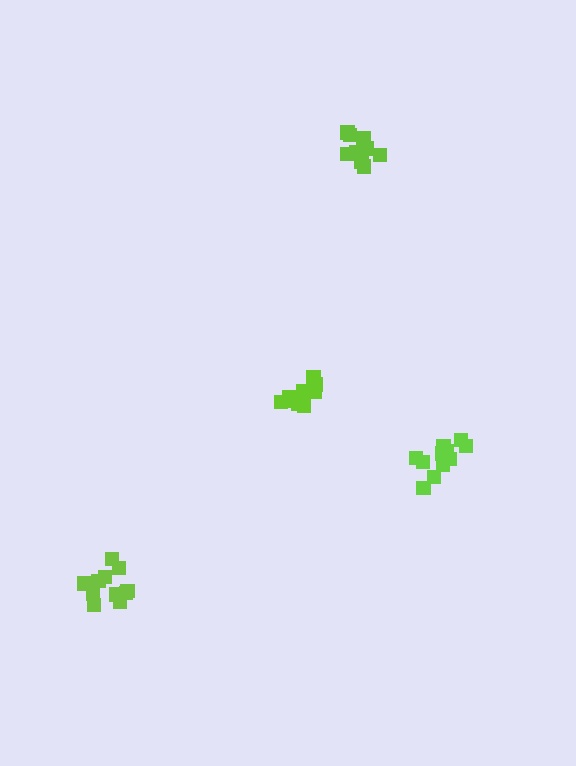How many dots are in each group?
Group 1: 11 dots, Group 2: 9 dots, Group 3: 11 dots, Group 4: 10 dots (41 total).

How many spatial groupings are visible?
There are 4 spatial groupings.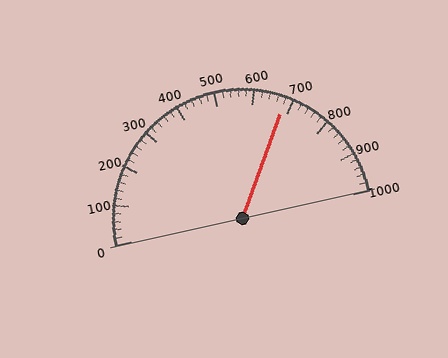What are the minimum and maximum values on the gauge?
The gauge ranges from 0 to 1000.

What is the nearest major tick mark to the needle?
The nearest major tick mark is 700.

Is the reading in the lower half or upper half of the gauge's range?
The reading is in the upper half of the range (0 to 1000).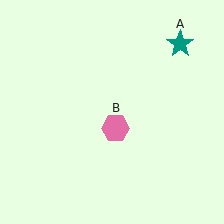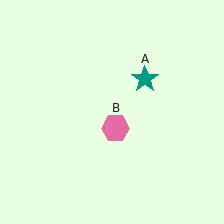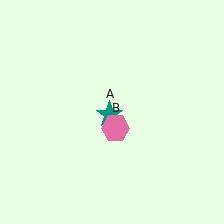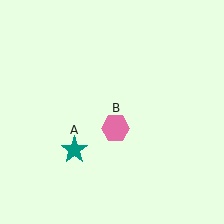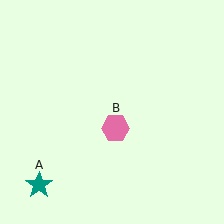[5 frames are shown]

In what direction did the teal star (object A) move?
The teal star (object A) moved down and to the left.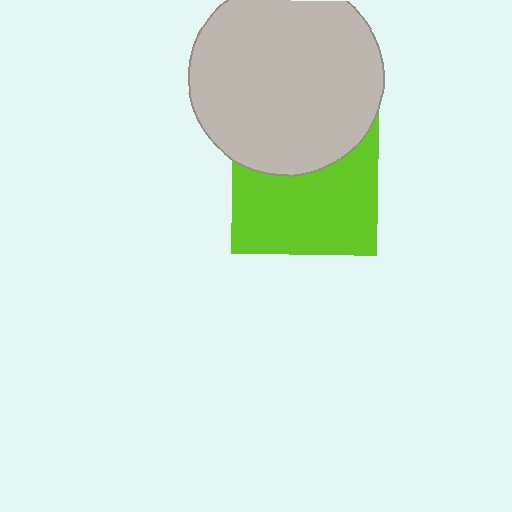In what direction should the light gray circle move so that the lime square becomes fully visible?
The light gray circle should move up. That is the shortest direction to clear the overlap and leave the lime square fully visible.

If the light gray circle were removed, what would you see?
You would see the complete lime square.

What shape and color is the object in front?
The object in front is a light gray circle.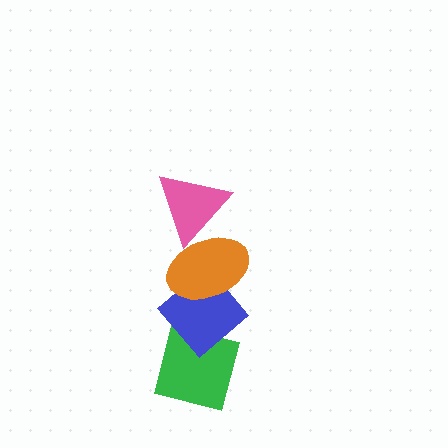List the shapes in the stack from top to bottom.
From top to bottom: the pink triangle, the orange ellipse, the blue diamond, the green square.